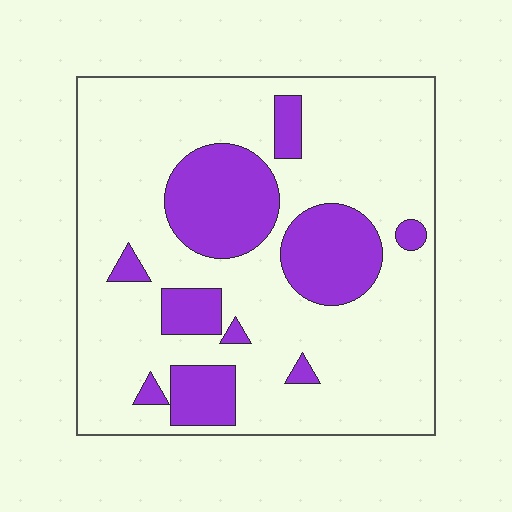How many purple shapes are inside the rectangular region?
10.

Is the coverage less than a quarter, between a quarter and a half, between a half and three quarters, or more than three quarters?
Less than a quarter.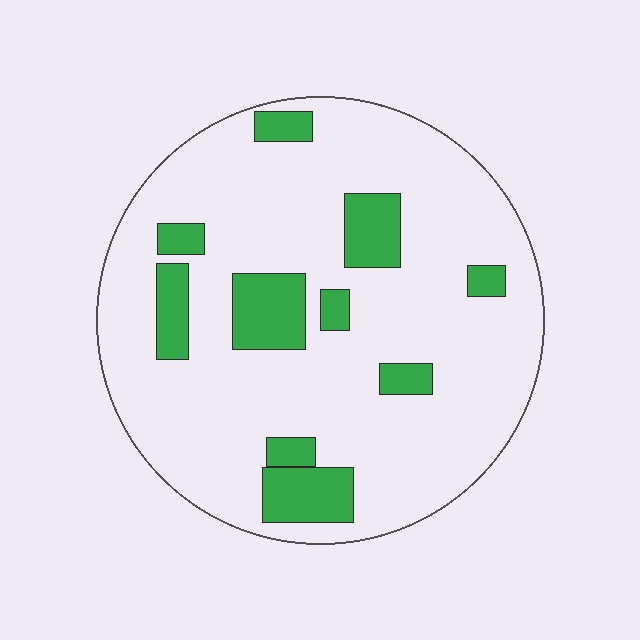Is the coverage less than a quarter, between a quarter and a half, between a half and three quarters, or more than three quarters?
Less than a quarter.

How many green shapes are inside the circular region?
10.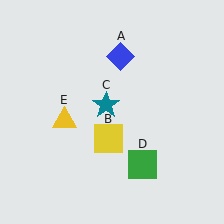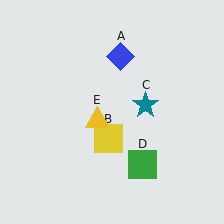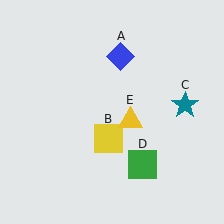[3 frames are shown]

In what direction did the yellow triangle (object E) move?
The yellow triangle (object E) moved right.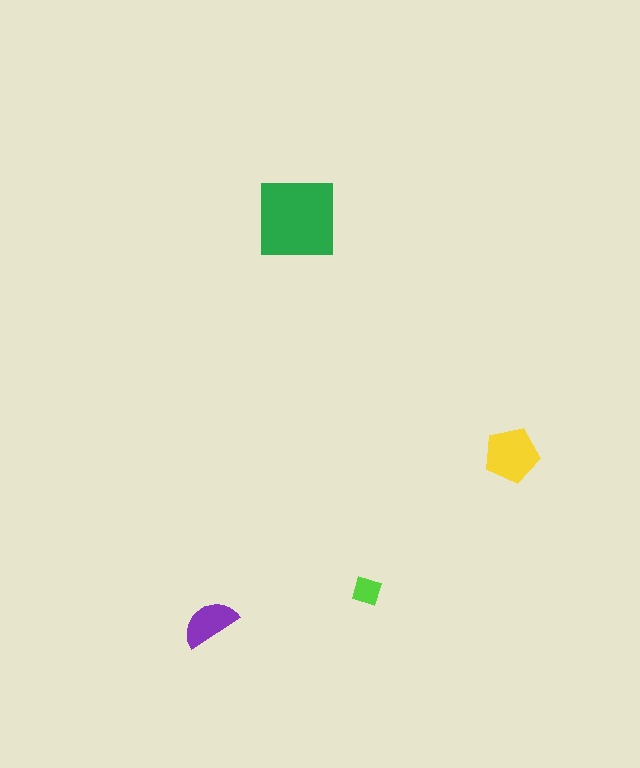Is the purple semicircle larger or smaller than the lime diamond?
Larger.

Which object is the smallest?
The lime diamond.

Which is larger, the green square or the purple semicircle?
The green square.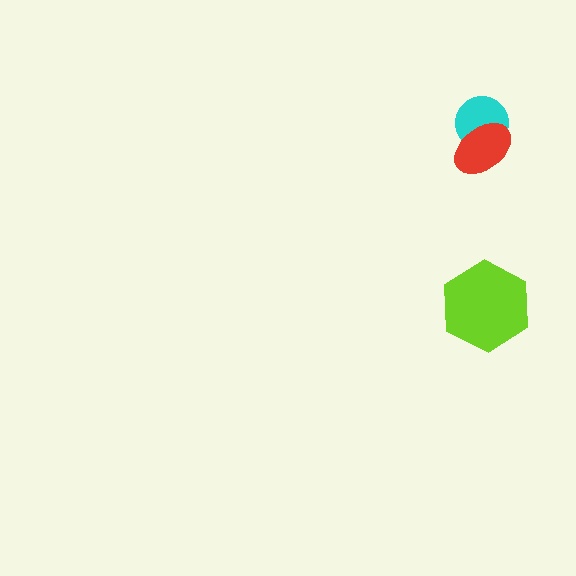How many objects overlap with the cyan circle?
1 object overlaps with the cyan circle.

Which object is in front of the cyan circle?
The red ellipse is in front of the cyan circle.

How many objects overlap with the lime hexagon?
0 objects overlap with the lime hexagon.